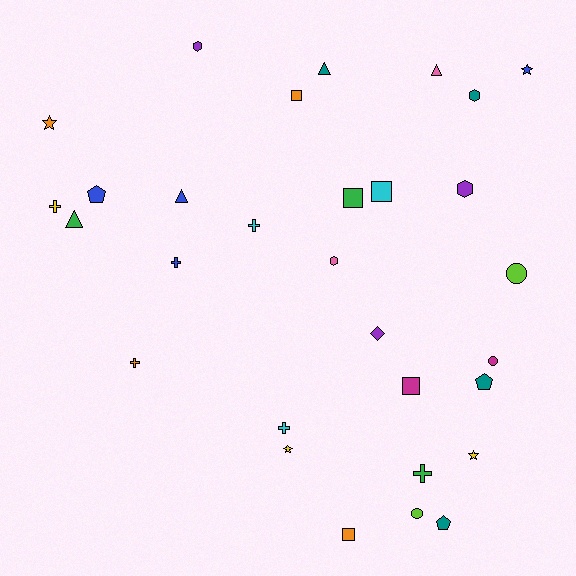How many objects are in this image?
There are 30 objects.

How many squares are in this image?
There are 5 squares.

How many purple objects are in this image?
There are 3 purple objects.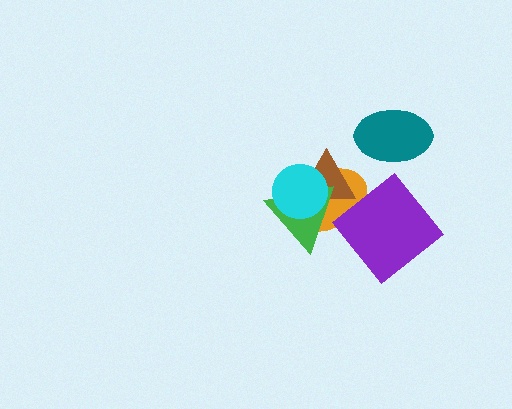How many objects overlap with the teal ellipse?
0 objects overlap with the teal ellipse.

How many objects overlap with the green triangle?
3 objects overlap with the green triangle.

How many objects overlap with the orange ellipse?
4 objects overlap with the orange ellipse.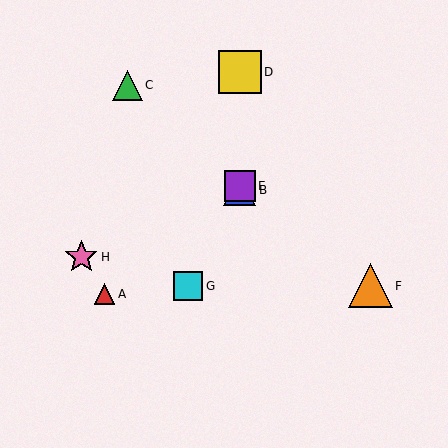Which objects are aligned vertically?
Objects B, D, E are aligned vertically.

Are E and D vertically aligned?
Yes, both are at x≈240.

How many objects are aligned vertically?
3 objects (B, D, E) are aligned vertically.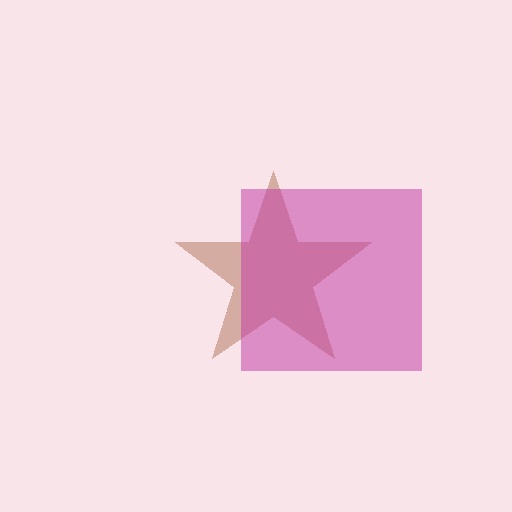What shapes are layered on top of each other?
The layered shapes are: a brown star, a magenta square.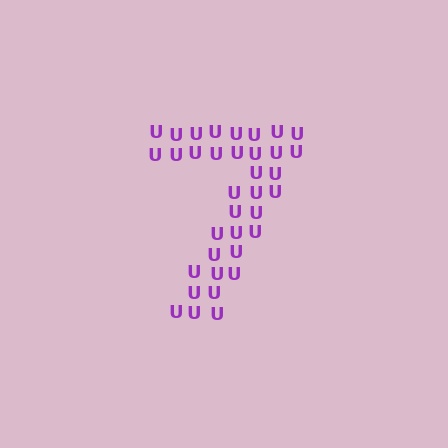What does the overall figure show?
The overall figure shows the digit 7.